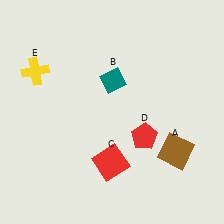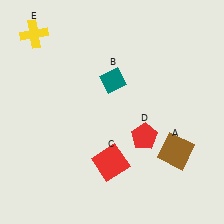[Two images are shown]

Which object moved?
The yellow cross (E) moved up.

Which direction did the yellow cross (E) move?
The yellow cross (E) moved up.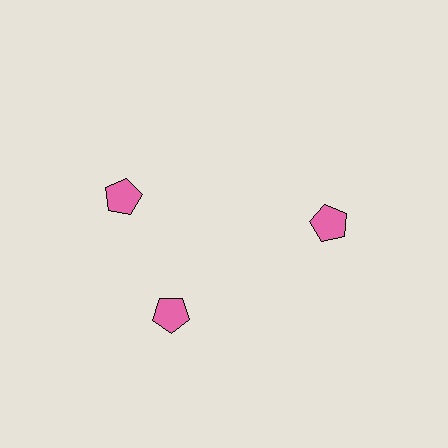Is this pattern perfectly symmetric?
No. The 3 pink pentagons are arranged in a ring, but one element near the 11 o'clock position is rotated out of alignment along the ring, breaking the 3-fold rotational symmetry.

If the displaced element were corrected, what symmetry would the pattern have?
It would have 3-fold rotational symmetry — the pattern would map onto itself every 120 degrees.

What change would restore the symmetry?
The symmetry would be restored by rotating it back into even spacing with its neighbors so that all 3 pentagons sit at equal angles and equal distance from the center.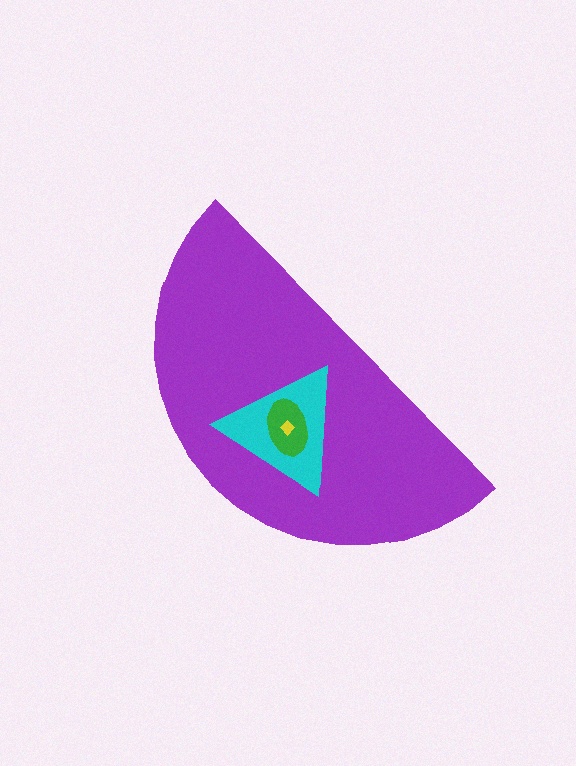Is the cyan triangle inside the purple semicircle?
Yes.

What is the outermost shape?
The purple semicircle.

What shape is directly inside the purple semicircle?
The cyan triangle.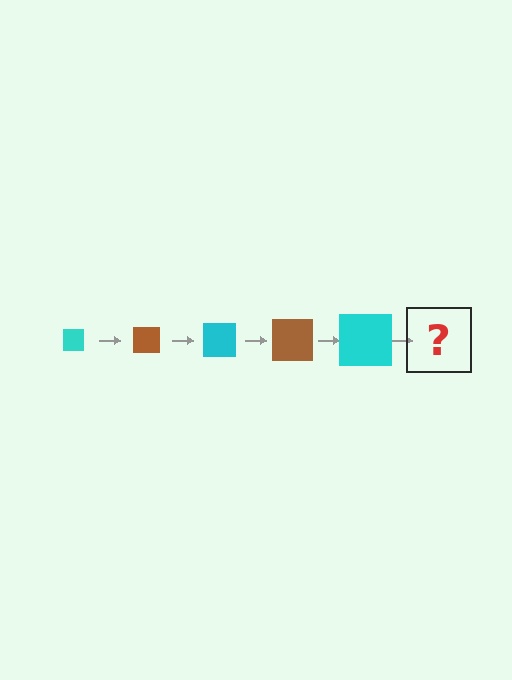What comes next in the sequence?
The next element should be a brown square, larger than the previous one.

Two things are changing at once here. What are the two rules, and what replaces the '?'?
The two rules are that the square grows larger each step and the color cycles through cyan and brown. The '?' should be a brown square, larger than the previous one.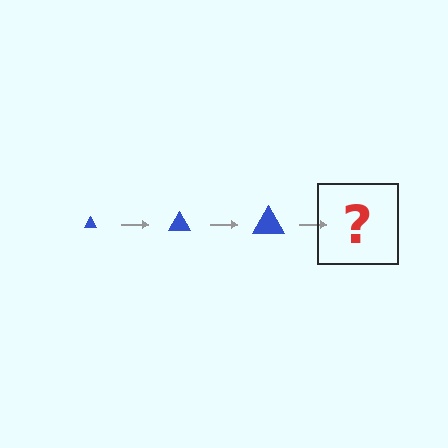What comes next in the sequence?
The next element should be a blue triangle, larger than the previous one.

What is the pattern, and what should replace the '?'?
The pattern is that the triangle gets progressively larger each step. The '?' should be a blue triangle, larger than the previous one.